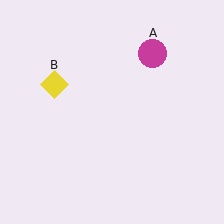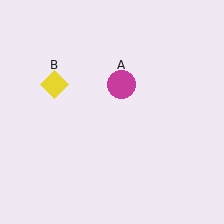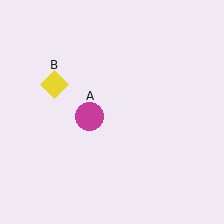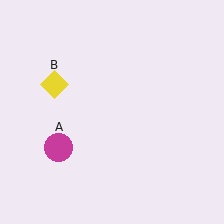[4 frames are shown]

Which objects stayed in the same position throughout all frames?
Yellow diamond (object B) remained stationary.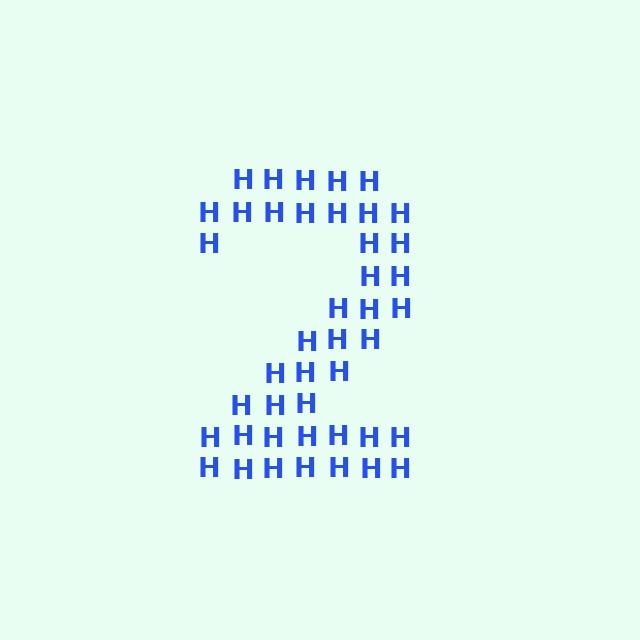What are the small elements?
The small elements are letter H's.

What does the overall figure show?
The overall figure shows the digit 2.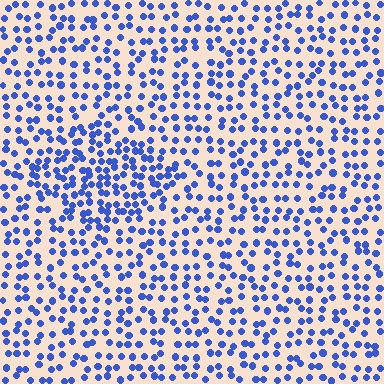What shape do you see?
I see a diamond.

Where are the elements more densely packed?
The elements are more densely packed inside the diamond boundary.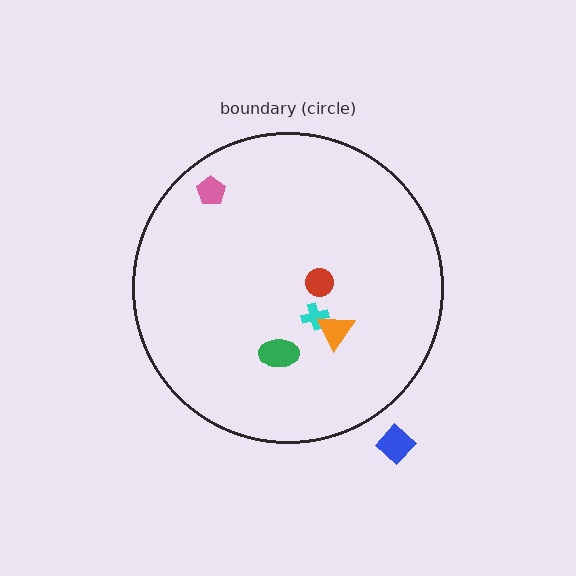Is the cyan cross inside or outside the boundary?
Inside.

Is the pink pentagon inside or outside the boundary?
Inside.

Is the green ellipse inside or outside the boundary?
Inside.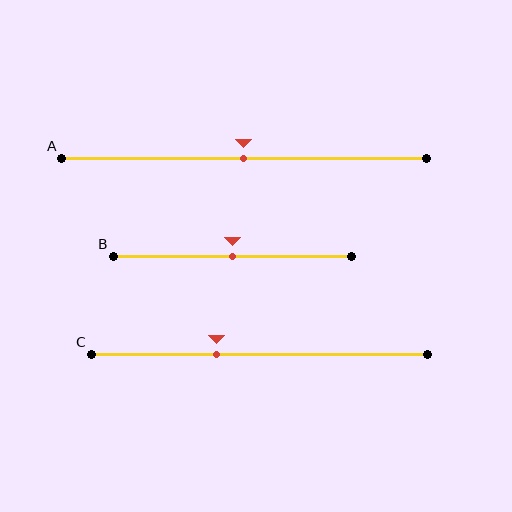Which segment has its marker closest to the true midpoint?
Segment A has its marker closest to the true midpoint.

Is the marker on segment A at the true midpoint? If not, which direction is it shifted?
Yes, the marker on segment A is at the true midpoint.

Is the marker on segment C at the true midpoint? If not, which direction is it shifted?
No, the marker on segment C is shifted to the left by about 13% of the segment length.